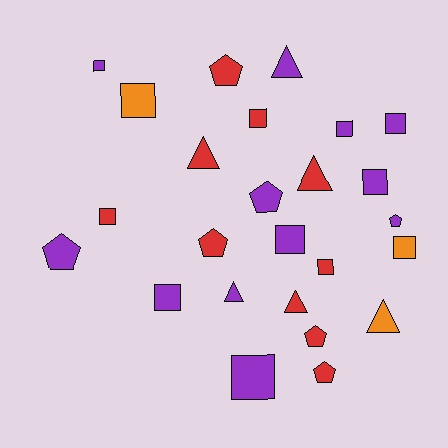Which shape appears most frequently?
Square, with 12 objects.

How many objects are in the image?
There are 25 objects.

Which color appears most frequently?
Purple, with 12 objects.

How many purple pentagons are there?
There are 3 purple pentagons.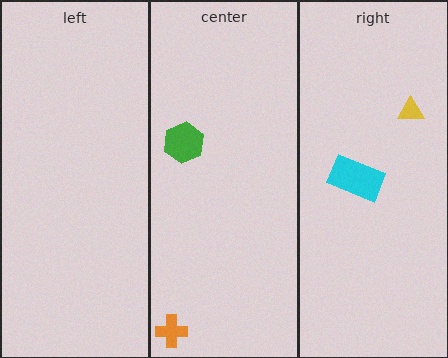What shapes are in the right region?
The yellow triangle, the cyan rectangle.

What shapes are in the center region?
The green hexagon, the orange cross.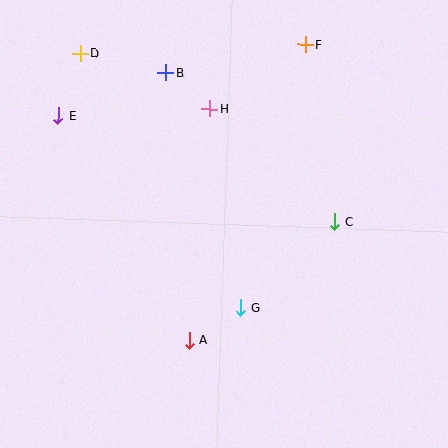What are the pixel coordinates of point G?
Point G is at (241, 308).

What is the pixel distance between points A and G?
The distance between A and G is 61 pixels.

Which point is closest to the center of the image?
Point G at (241, 308) is closest to the center.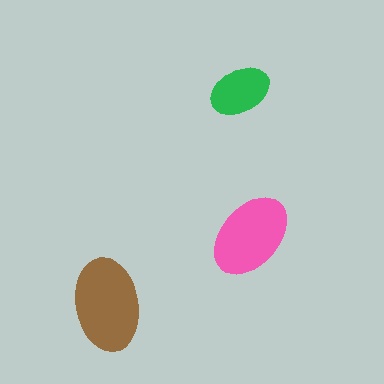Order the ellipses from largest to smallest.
the brown one, the pink one, the green one.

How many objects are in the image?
There are 3 objects in the image.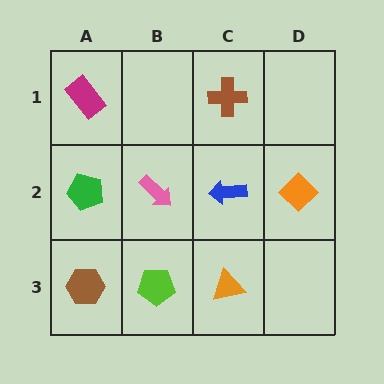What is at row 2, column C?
A blue arrow.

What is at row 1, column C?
A brown cross.